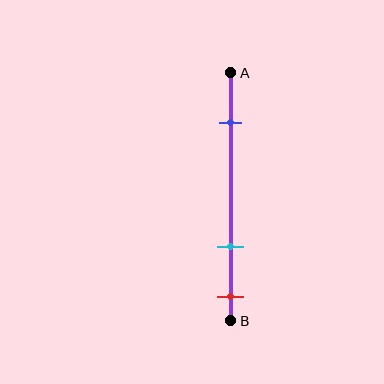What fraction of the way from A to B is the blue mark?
The blue mark is approximately 20% (0.2) of the way from A to B.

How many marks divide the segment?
There are 3 marks dividing the segment.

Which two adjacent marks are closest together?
The cyan and red marks are the closest adjacent pair.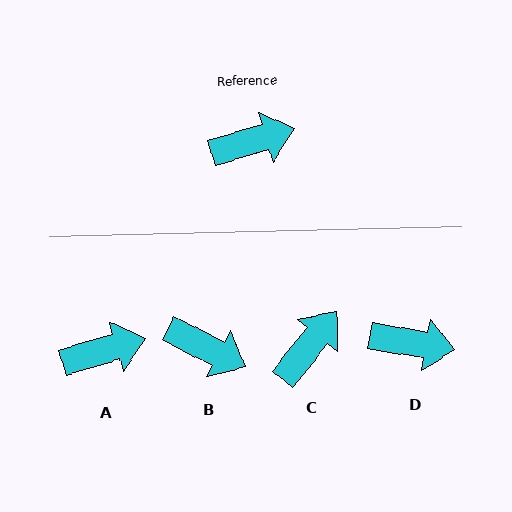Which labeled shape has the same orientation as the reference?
A.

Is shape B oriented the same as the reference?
No, it is off by about 43 degrees.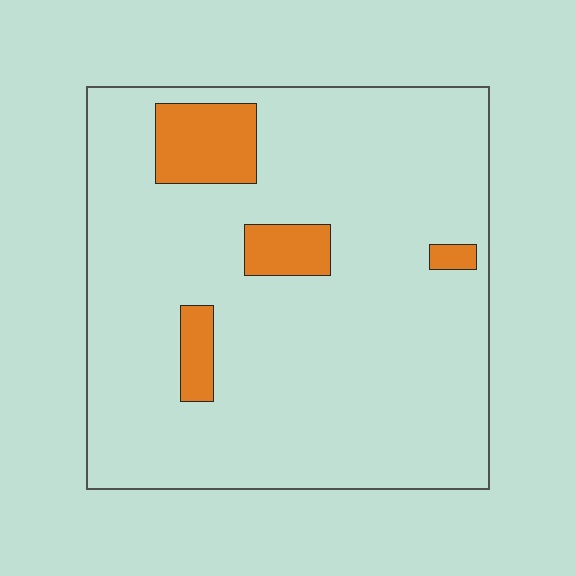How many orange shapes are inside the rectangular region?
4.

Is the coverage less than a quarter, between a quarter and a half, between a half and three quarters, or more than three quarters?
Less than a quarter.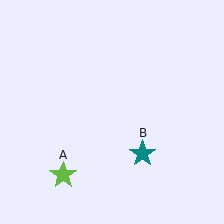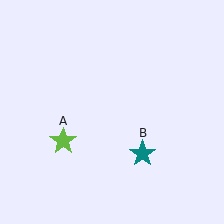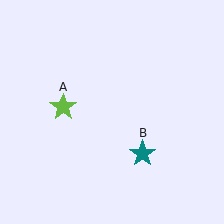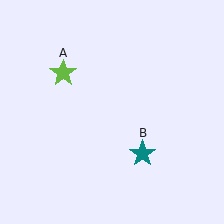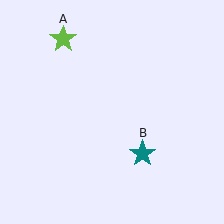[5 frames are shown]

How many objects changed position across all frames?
1 object changed position: lime star (object A).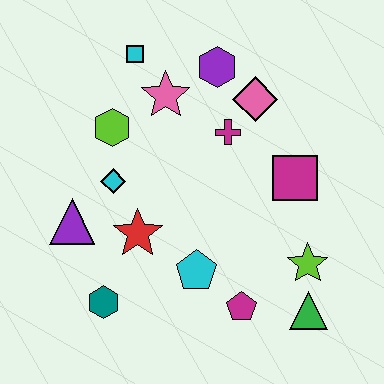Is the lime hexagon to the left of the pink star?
Yes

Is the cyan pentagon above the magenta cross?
No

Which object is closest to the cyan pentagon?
The magenta pentagon is closest to the cyan pentagon.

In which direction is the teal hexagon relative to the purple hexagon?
The teal hexagon is below the purple hexagon.